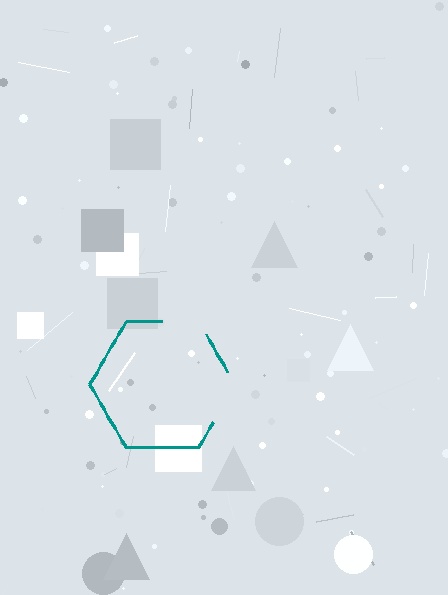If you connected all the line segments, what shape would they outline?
They would outline a hexagon.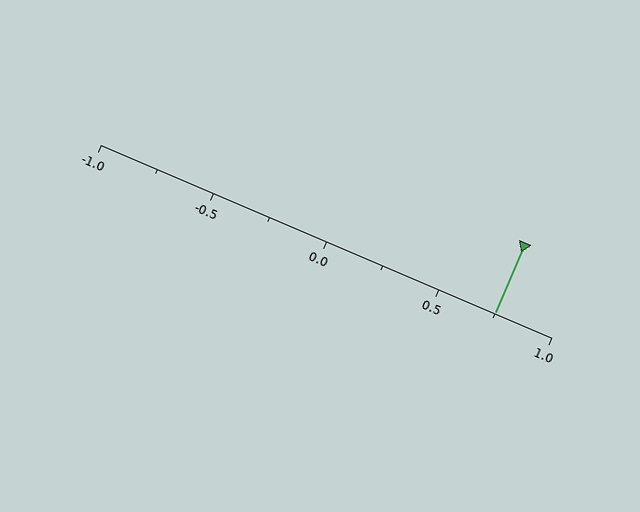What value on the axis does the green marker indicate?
The marker indicates approximately 0.75.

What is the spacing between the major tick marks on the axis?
The major ticks are spaced 0.5 apart.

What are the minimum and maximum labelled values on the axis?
The axis runs from -1.0 to 1.0.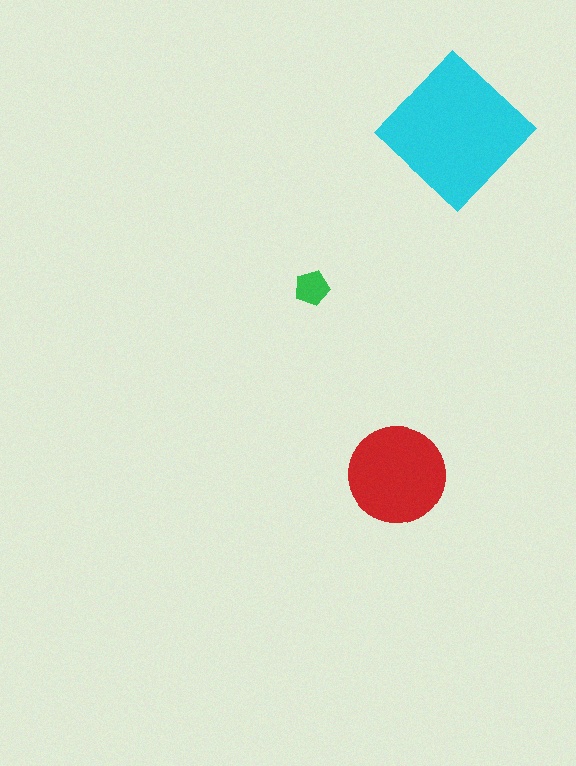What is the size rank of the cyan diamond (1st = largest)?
1st.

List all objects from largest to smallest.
The cyan diamond, the red circle, the green pentagon.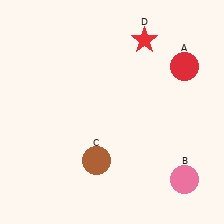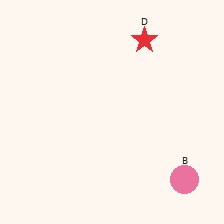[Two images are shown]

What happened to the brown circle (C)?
The brown circle (C) was removed in Image 2. It was in the bottom-left area of Image 1.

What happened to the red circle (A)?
The red circle (A) was removed in Image 2. It was in the top-right area of Image 1.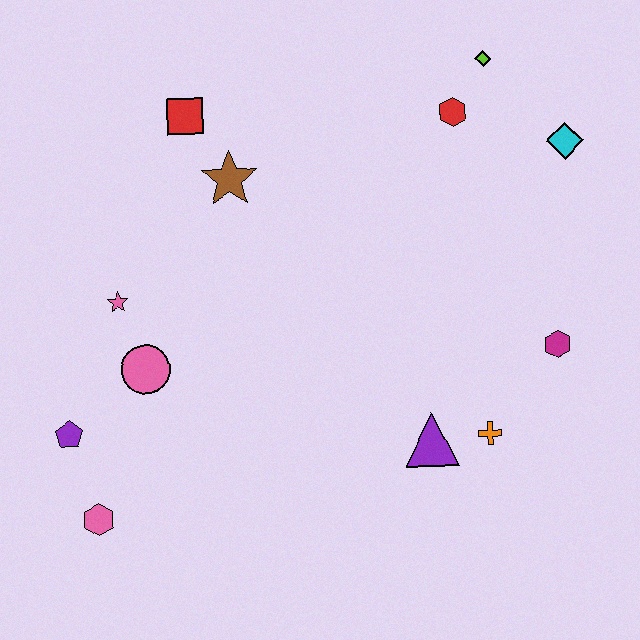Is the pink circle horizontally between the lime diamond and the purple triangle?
No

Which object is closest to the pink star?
The pink circle is closest to the pink star.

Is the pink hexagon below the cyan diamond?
Yes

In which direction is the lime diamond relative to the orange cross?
The lime diamond is above the orange cross.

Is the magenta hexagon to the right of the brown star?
Yes